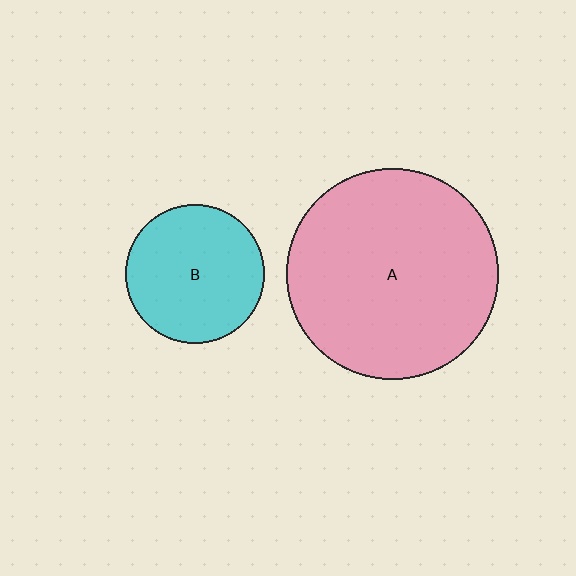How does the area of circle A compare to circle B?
Approximately 2.3 times.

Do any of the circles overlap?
No, none of the circles overlap.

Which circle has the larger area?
Circle A (pink).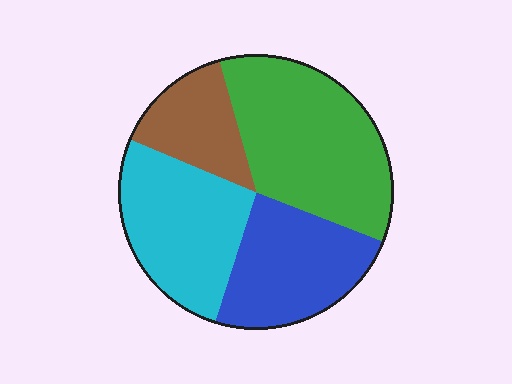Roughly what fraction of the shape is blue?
Blue covers around 25% of the shape.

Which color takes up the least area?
Brown, at roughly 15%.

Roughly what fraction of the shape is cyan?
Cyan takes up about one quarter (1/4) of the shape.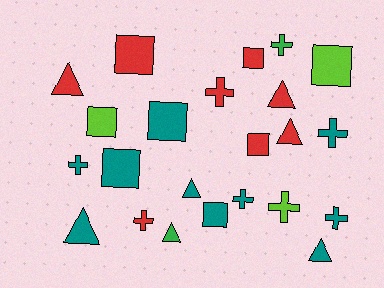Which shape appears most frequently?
Cross, with 8 objects.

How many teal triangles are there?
There are 3 teal triangles.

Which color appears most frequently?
Teal, with 10 objects.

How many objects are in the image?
There are 23 objects.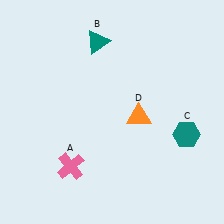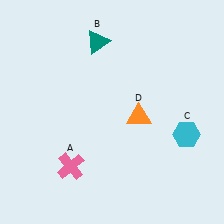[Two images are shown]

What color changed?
The hexagon (C) changed from teal in Image 1 to cyan in Image 2.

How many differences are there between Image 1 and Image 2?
There is 1 difference between the two images.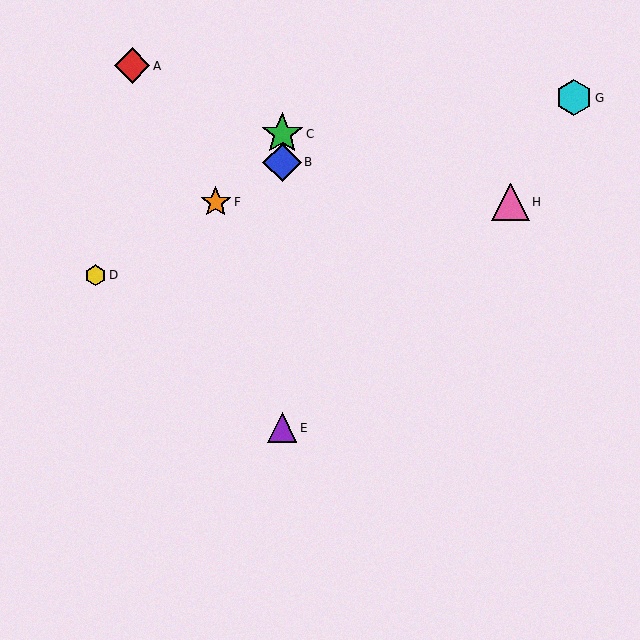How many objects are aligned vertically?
3 objects (B, C, E) are aligned vertically.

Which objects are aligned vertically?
Objects B, C, E are aligned vertically.